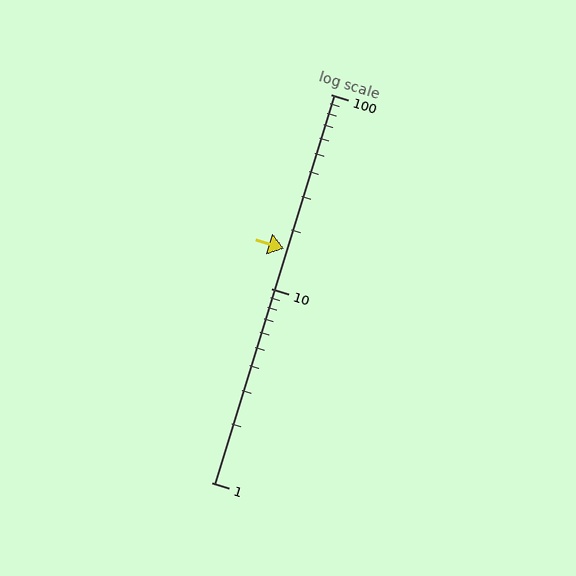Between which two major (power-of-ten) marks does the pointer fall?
The pointer is between 10 and 100.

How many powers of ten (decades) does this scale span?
The scale spans 2 decades, from 1 to 100.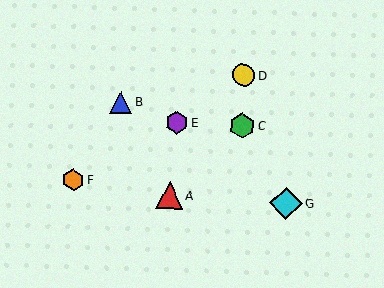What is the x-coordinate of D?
Object D is at x≈244.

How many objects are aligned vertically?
2 objects (C, D) are aligned vertically.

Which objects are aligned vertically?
Objects C, D are aligned vertically.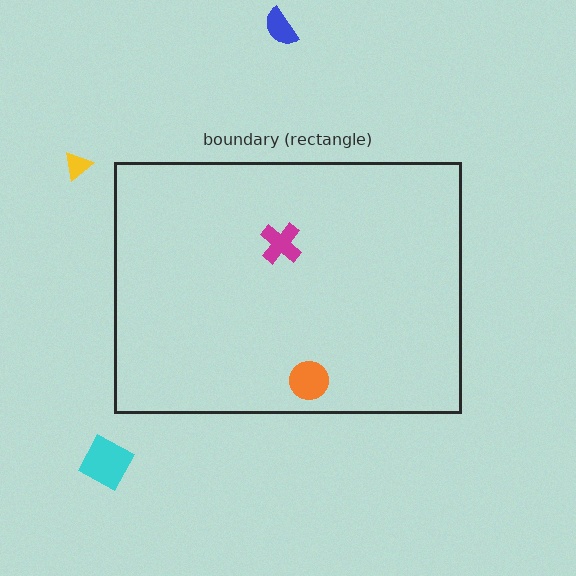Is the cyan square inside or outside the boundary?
Outside.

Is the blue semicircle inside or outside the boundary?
Outside.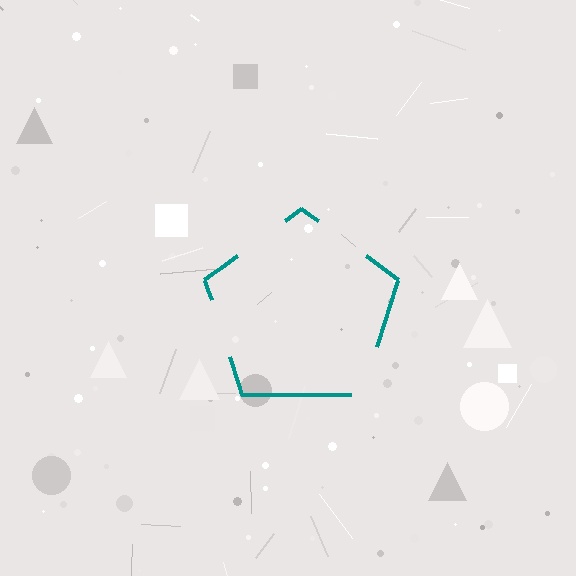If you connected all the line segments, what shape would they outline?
They would outline a pentagon.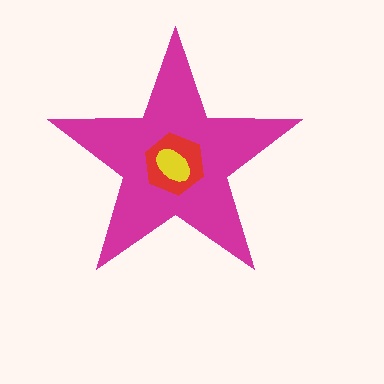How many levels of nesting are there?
3.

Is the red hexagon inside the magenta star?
Yes.